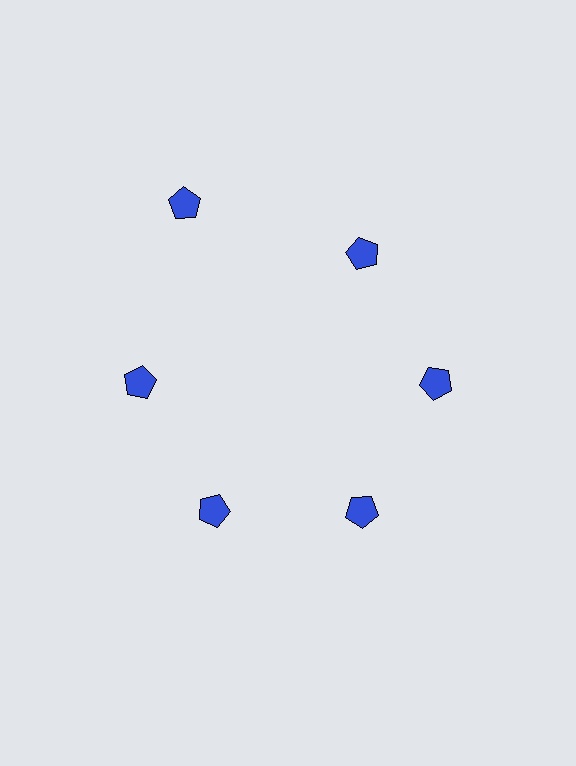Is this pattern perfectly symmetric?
No. The 6 blue pentagons are arranged in a ring, but one element near the 11 o'clock position is pushed outward from the center, breaking the 6-fold rotational symmetry.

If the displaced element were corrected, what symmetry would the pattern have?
It would have 6-fold rotational symmetry — the pattern would map onto itself every 60 degrees.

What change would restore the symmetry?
The symmetry would be restored by moving it inward, back onto the ring so that all 6 pentagons sit at equal angles and equal distance from the center.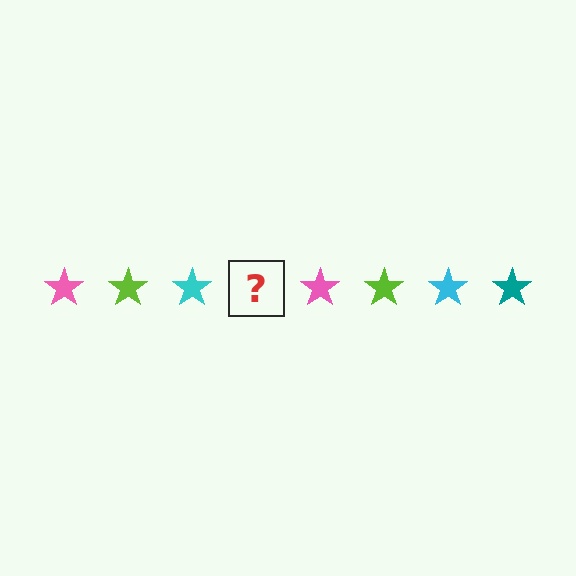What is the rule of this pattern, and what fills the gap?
The rule is that the pattern cycles through pink, lime, cyan, teal stars. The gap should be filled with a teal star.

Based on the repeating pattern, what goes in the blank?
The blank should be a teal star.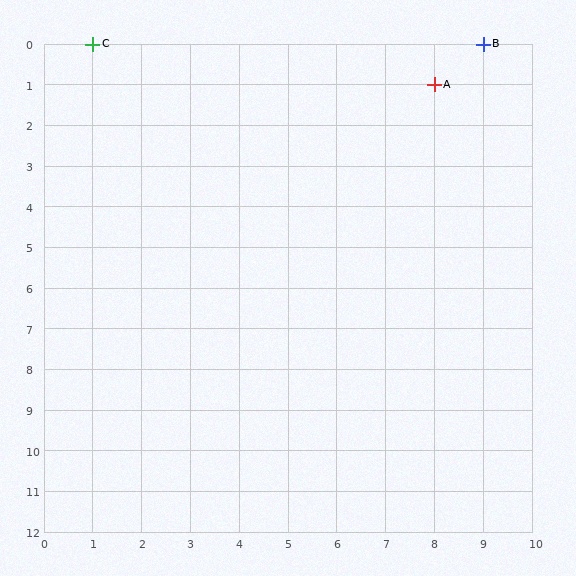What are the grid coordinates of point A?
Point A is at grid coordinates (8, 1).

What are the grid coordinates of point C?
Point C is at grid coordinates (1, 0).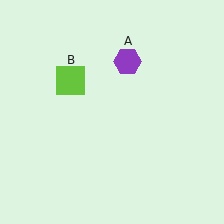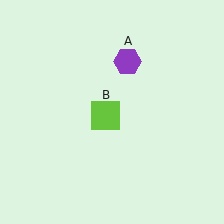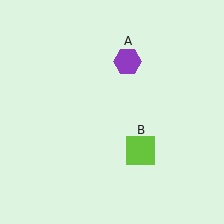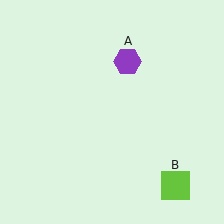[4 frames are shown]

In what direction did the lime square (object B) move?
The lime square (object B) moved down and to the right.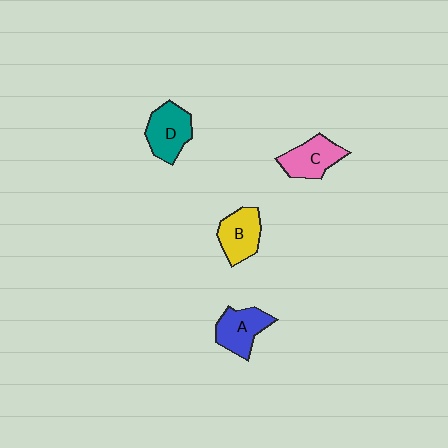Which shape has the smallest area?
Shape B (yellow).